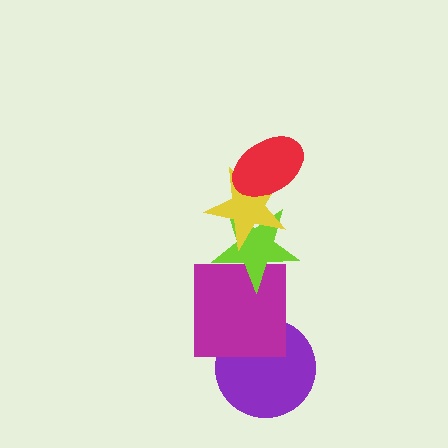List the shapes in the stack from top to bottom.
From top to bottom: the red ellipse, the yellow star, the lime star, the magenta square, the purple circle.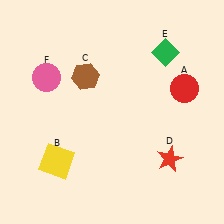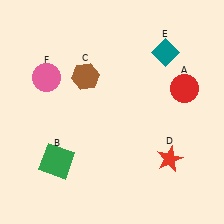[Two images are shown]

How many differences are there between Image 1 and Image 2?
There are 2 differences between the two images.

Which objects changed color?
B changed from yellow to green. E changed from green to teal.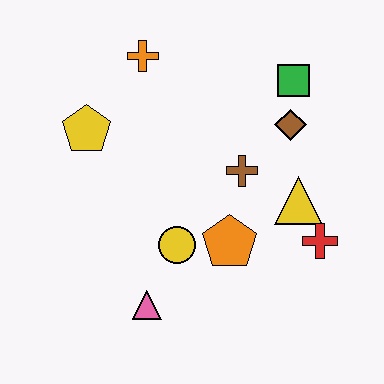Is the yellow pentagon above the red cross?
Yes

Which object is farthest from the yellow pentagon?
The red cross is farthest from the yellow pentagon.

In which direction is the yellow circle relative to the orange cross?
The yellow circle is below the orange cross.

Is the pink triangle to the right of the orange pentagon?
No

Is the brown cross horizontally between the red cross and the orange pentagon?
Yes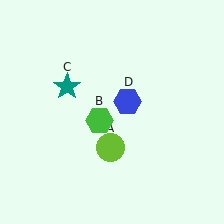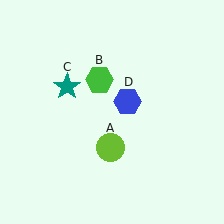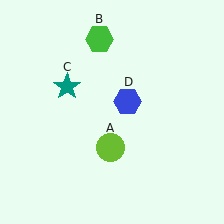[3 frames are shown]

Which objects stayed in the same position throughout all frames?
Lime circle (object A) and teal star (object C) and blue hexagon (object D) remained stationary.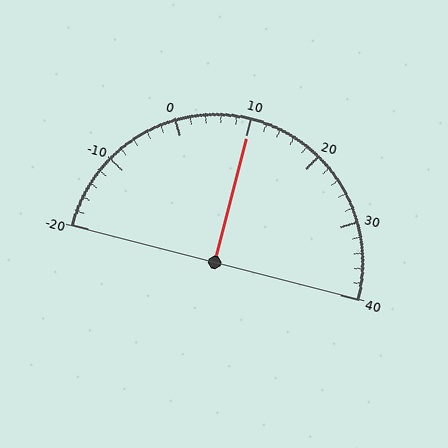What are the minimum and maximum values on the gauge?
The gauge ranges from -20 to 40.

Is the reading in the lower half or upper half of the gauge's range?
The reading is in the upper half of the range (-20 to 40).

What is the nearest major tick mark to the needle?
The nearest major tick mark is 10.